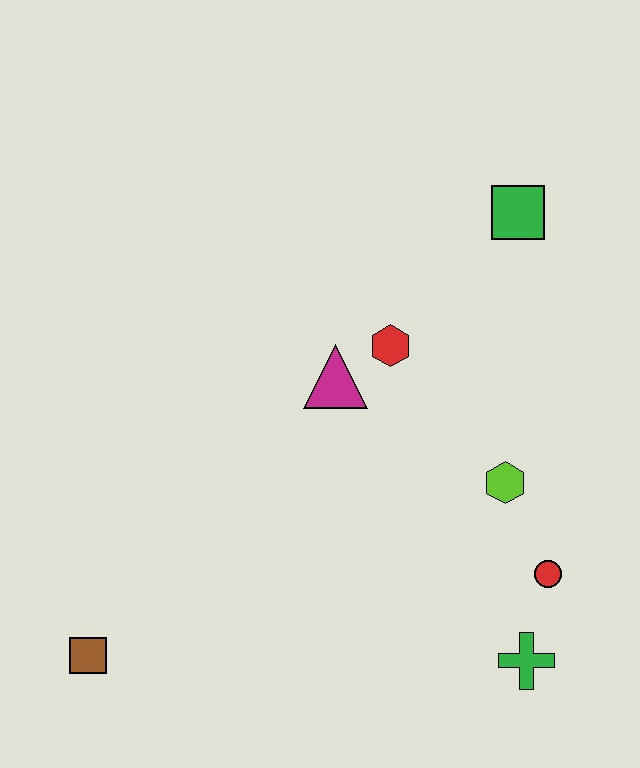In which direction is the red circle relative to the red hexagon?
The red circle is below the red hexagon.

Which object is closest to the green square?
The red hexagon is closest to the green square.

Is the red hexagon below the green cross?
No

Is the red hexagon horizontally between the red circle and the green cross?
No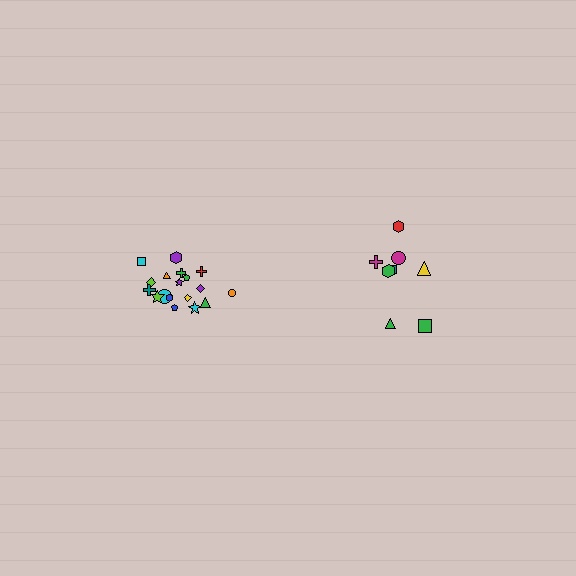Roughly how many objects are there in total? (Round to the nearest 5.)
Roughly 25 objects in total.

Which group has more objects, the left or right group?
The left group.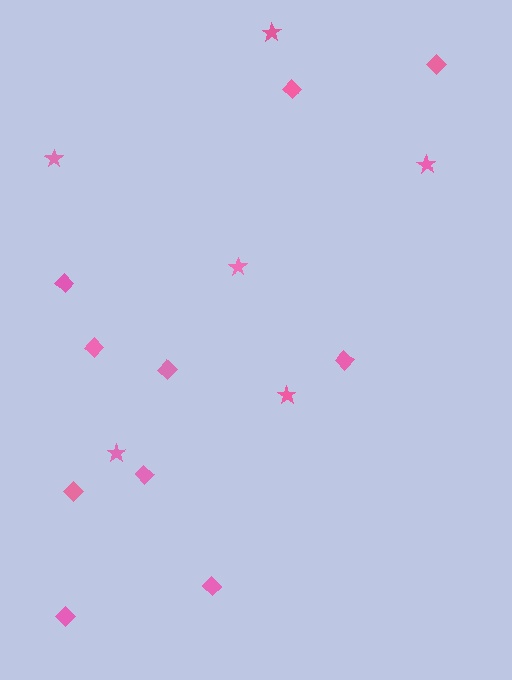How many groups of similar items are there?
There are 2 groups: one group of stars (6) and one group of diamonds (10).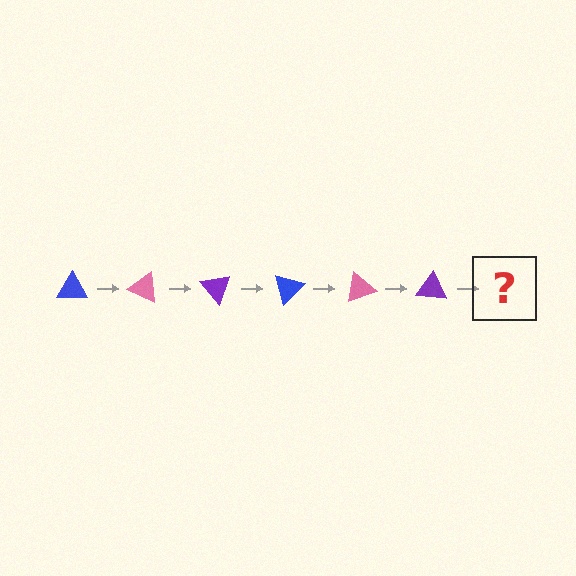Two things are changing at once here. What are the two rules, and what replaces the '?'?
The two rules are that it rotates 25 degrees each step and the color cycles through blue, pink, and purple. The '?' should be a blue triangle, rotated 150 degrees from the start.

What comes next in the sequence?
The next element should be a blue triangle, rotated 150 degrees from the start.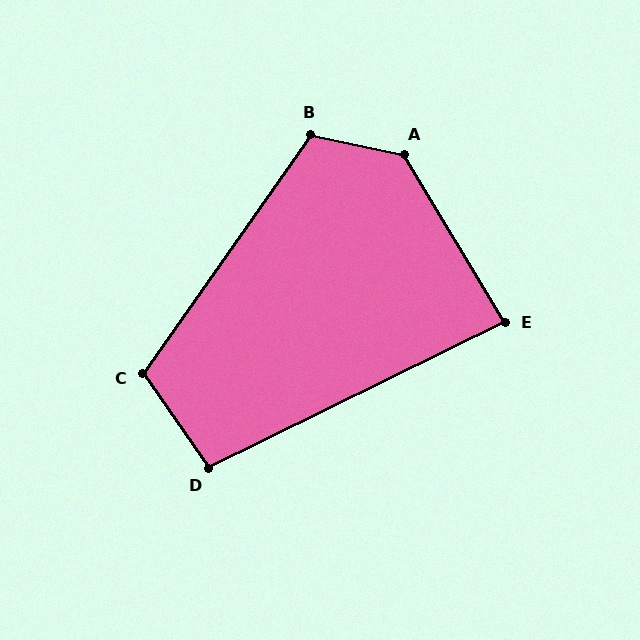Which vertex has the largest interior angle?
A, at approximately 133 degrees.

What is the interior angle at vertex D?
Approximately 99 degrees (obtuse).